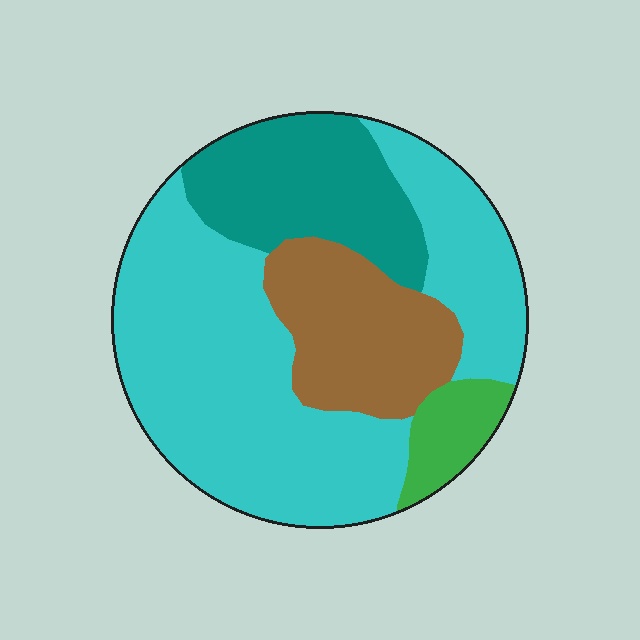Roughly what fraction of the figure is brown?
Brown covers about 20% of the figure.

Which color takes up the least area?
Green, at roughly 5%.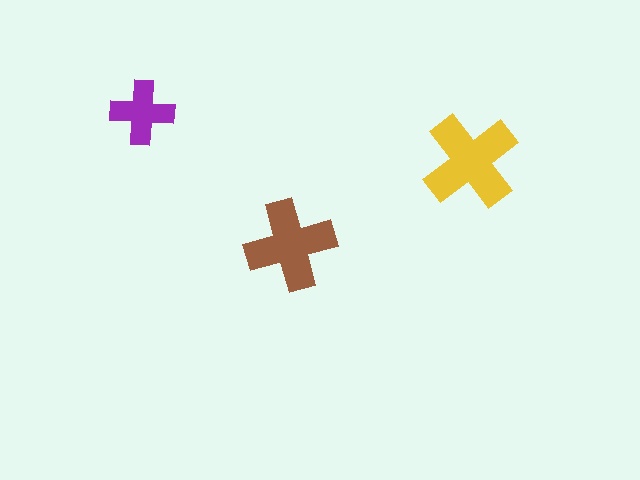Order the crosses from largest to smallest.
the yellow one, the brown one, the purple one.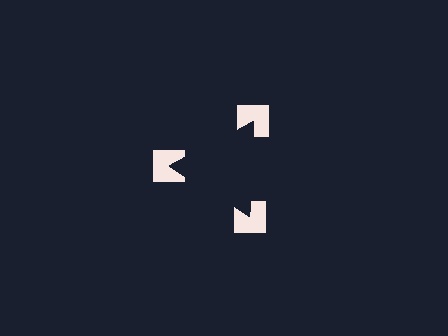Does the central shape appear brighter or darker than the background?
It typically appears slightly darker than the background, even though no actual brightness change is drawn.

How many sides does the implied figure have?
3 sides.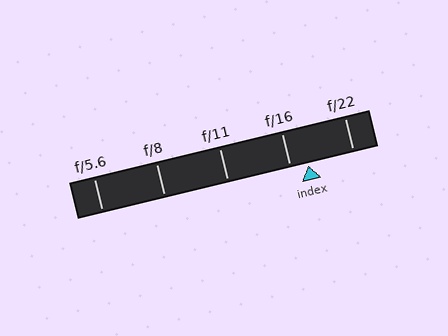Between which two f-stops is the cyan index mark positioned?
The index mark is between f/16 and f/22.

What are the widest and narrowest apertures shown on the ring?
The widest aperture shown is f/5.6 and the narrowest is f/22.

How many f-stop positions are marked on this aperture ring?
There are 5 f-stop positions marked.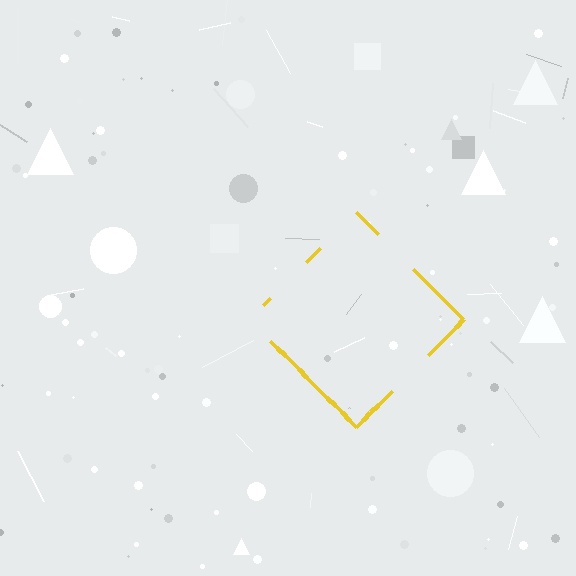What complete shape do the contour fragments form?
The contour fragments form a diamond.